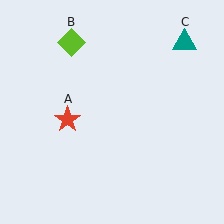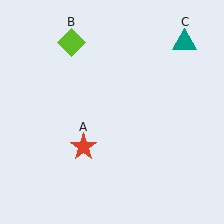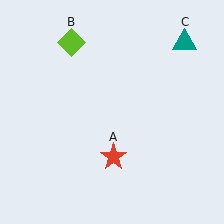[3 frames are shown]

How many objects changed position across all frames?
1 object changed position: red star (object A).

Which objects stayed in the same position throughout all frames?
Lime diamond (object B) and teal triangle (object C) remained stationary.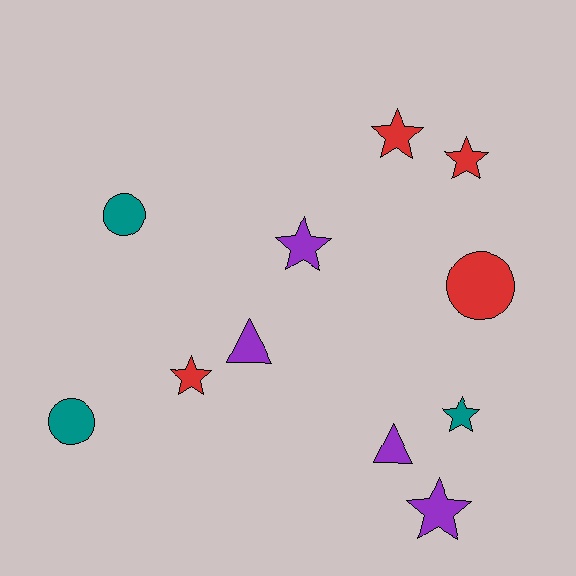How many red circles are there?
There is 1 red circle.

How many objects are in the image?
There are 11 objects.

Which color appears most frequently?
Red, with 4 objects.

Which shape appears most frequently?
Star, with 6 objects.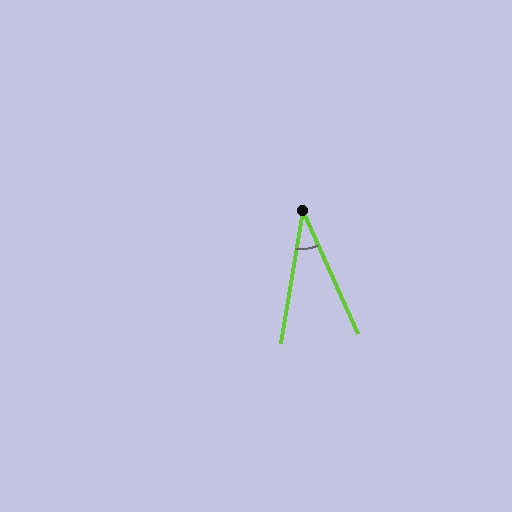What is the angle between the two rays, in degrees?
Approximately 34 degrees.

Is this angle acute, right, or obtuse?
It is acute.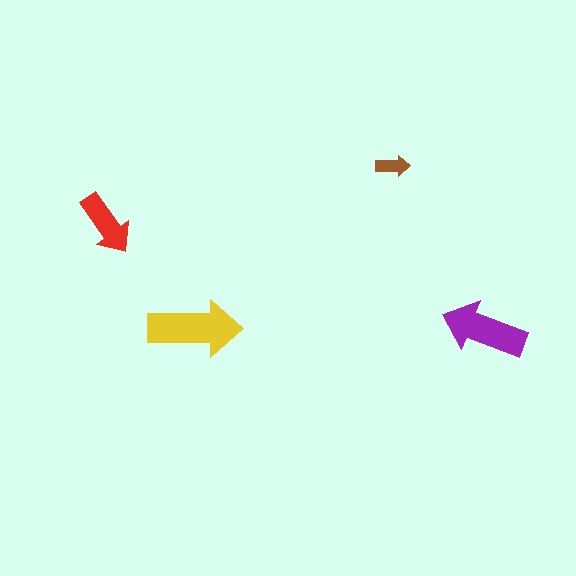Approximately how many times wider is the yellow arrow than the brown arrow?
About 3 times wider.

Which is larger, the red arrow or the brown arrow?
The red one.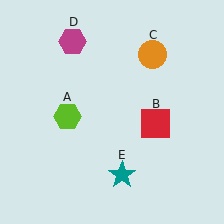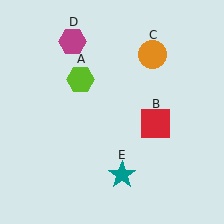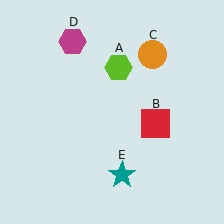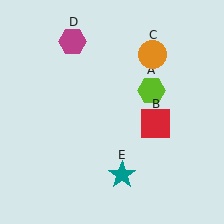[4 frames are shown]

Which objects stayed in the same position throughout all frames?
Red square (object B) and orange circle (object C) and magenta hexagon (object D) and teal star (object E) remained stationary.